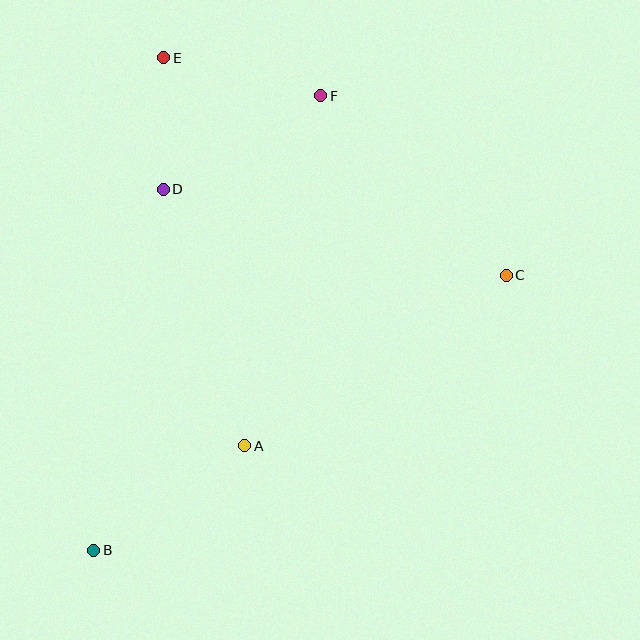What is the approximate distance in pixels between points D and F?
The distance between D and F is approximately 183 pixels.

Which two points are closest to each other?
Points D and E are closest to each other.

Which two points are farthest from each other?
Points B and F are farthest from each other.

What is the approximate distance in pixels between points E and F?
The distance between E and F is approximately 161 pixels.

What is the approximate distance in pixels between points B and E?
The distance between B and E is approximately 497 pixels.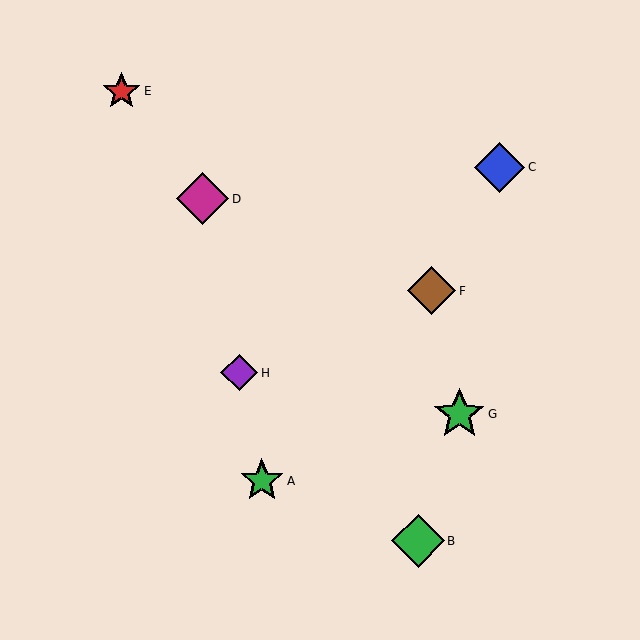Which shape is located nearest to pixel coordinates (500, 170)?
The blue diamond (labeled C) at (500, 167) is nearest to that location.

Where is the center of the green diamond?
The center of the green diamond is at (418, 541).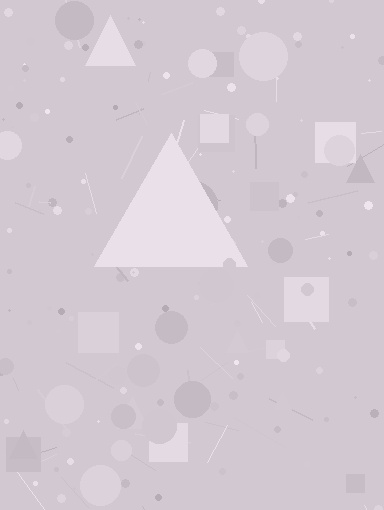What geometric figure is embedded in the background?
A triangle is embedded in the background.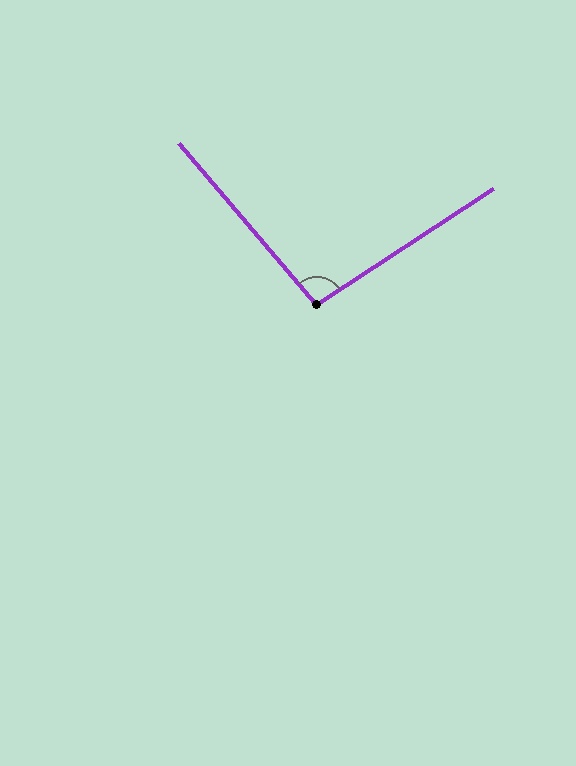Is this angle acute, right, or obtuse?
It is obtuse.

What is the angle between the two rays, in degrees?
Approximately 97 degrees.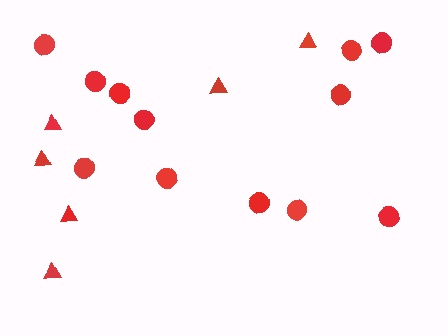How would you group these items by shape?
There are 2 groups: one group of circles (12) and one group of triangles (6).